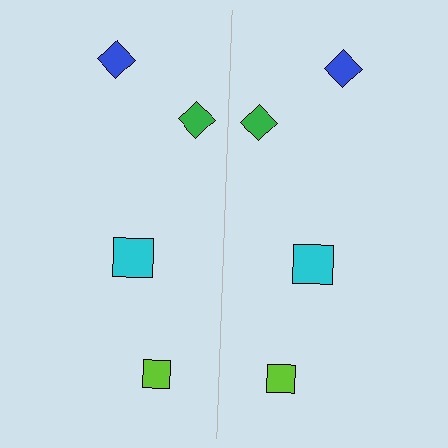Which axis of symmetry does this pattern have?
The pattern has a vertical axis of symmetry running through the center of the image.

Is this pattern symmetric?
Yes, this pattern has bilateral (reflection) symmetry.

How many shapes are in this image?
There are 8 shapes in this image.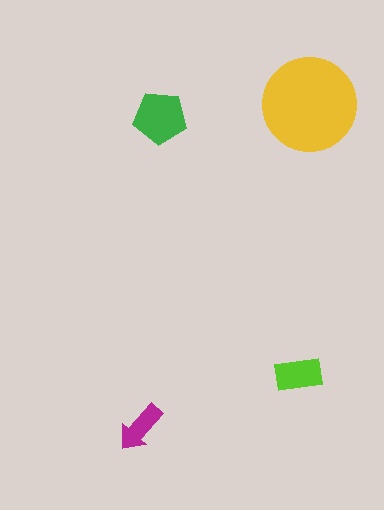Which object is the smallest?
The magenta arrow.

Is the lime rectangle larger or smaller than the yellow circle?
Smaller.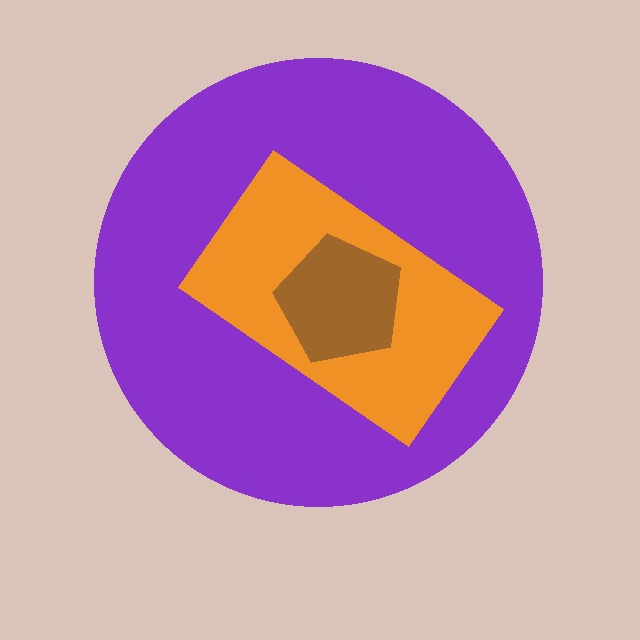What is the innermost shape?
The brown pentagon.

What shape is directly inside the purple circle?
The orange rectangle.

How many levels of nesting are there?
3.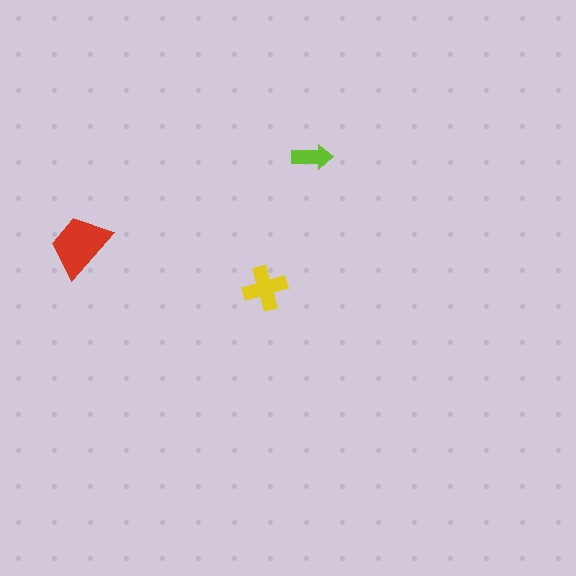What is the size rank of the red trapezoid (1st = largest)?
1st.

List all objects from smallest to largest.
The lime arrow, the yellow cross, the red trapezoid.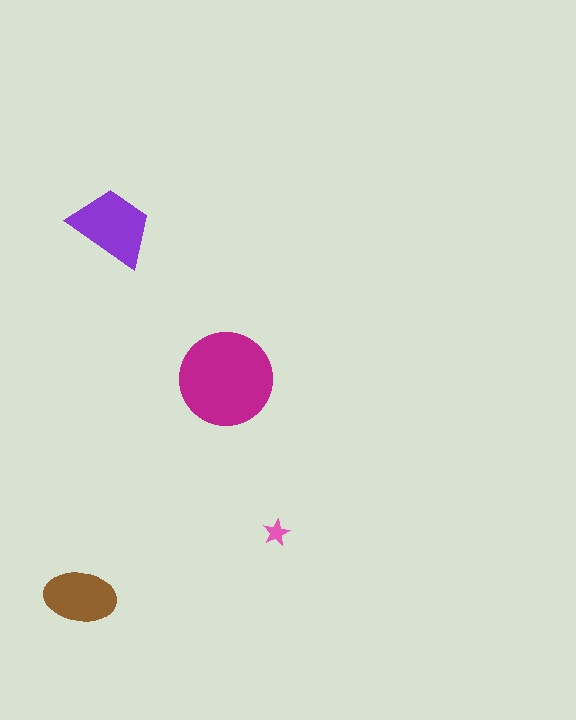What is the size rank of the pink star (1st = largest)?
4th.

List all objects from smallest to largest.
The pink star, the brown ellipse, the purple trapezoid, the magenta circle.